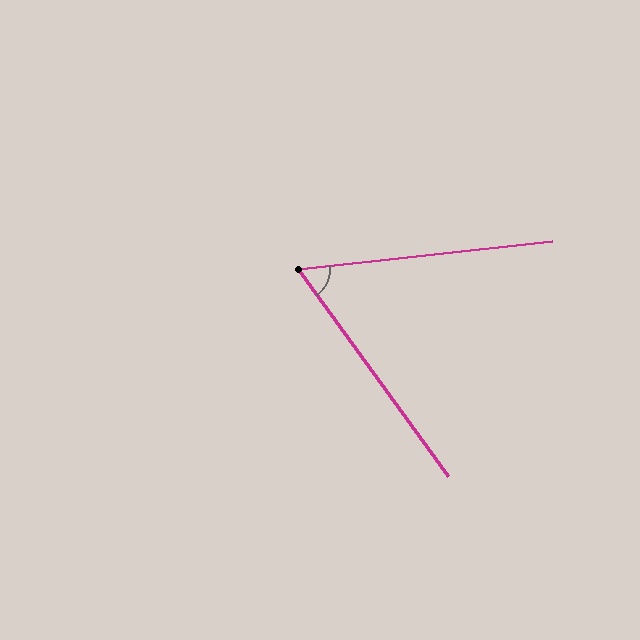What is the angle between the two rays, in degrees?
Approximately 60 degrees.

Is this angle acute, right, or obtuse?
It is acute.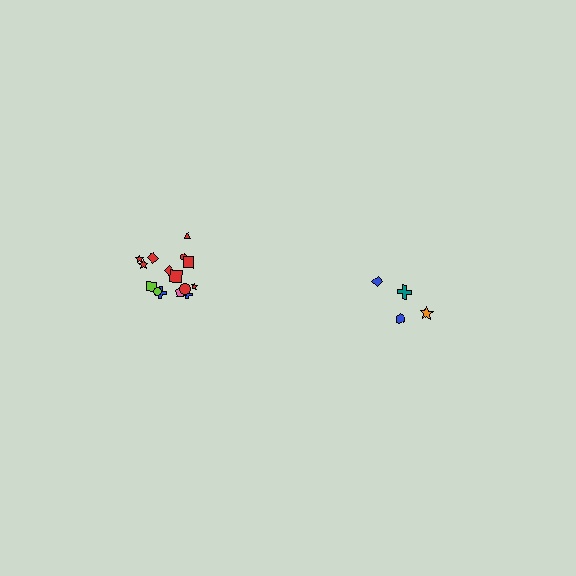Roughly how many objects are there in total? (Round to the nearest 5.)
Roughly 20 objects in total.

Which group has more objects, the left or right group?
The left group.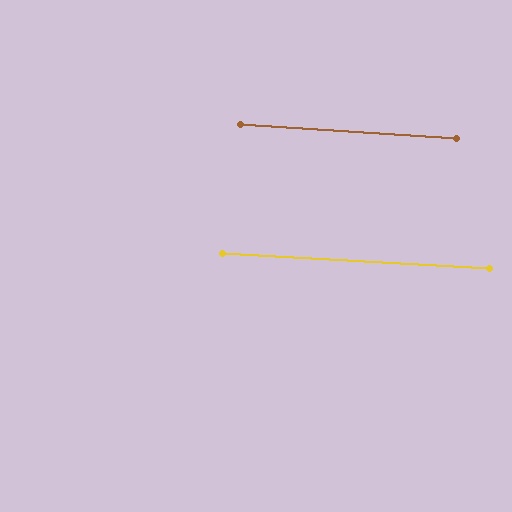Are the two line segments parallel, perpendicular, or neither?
Parallel — their directions differ by only 0.3°.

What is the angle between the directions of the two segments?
Approximately 0 degrees.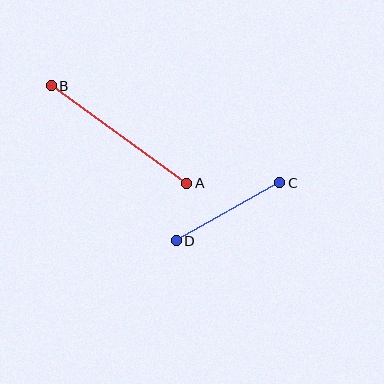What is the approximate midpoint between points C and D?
The midpoint is at approximately (228, 212) pixels.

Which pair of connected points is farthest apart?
Points A and B are farthest apart.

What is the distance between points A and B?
The distance is approximately 167 pixels.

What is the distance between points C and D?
The distance is approximately 118 pixels.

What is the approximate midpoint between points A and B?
The midpoint is at approximately (119, 135) pixels.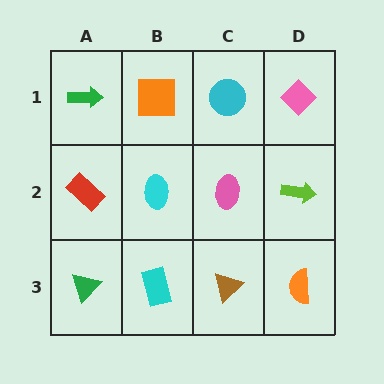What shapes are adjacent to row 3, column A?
A red rectangle (row 2, column A), a cyan rectangle (row 3, column B).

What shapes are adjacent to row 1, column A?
A red rectangle (row 2, column A), an orange square (row 1, column B).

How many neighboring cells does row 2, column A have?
3.